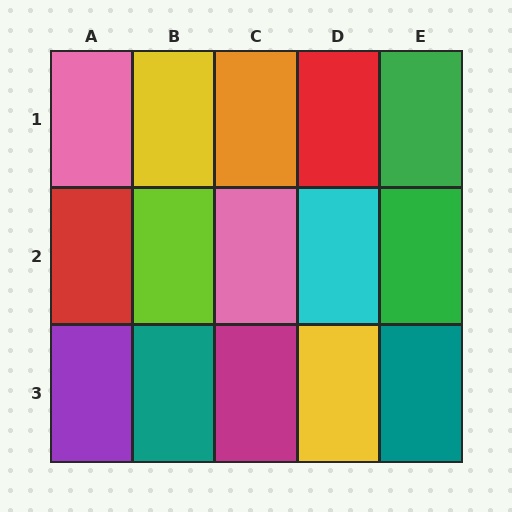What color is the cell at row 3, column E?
Teal.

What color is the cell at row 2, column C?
Pink.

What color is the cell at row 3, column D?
Yellow.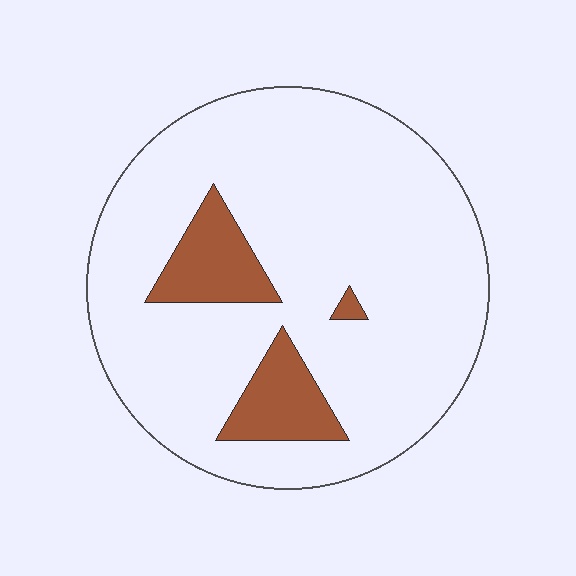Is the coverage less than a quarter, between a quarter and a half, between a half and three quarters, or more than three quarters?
Less than a quarter.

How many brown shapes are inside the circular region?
3.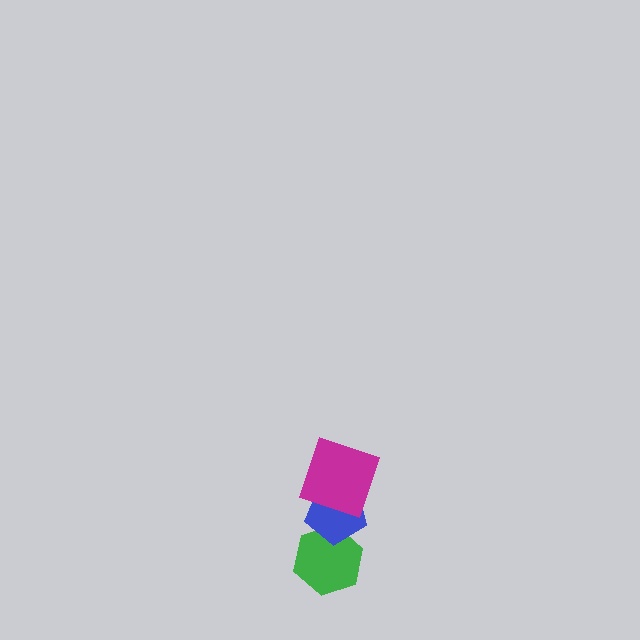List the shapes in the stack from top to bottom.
From top to bottom: the magenta square, the blue pentagon, the green hexagon.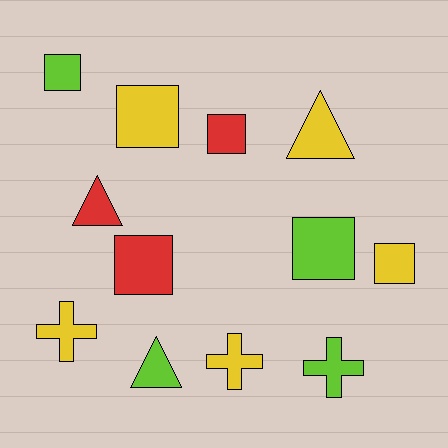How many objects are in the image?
There are 12 objects.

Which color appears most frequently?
Yellow, with 5 objects.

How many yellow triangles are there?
There is 1 yellow triangle.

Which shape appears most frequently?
Square, with 6 objects.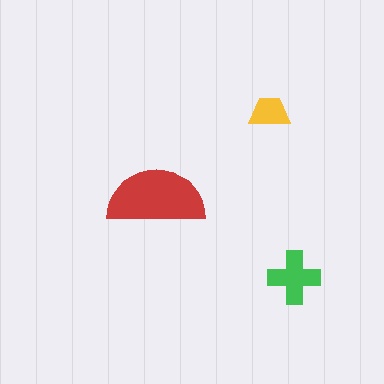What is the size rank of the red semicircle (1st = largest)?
1st.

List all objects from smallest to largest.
The yellow trapezoid, the green cross, the red semicircle.